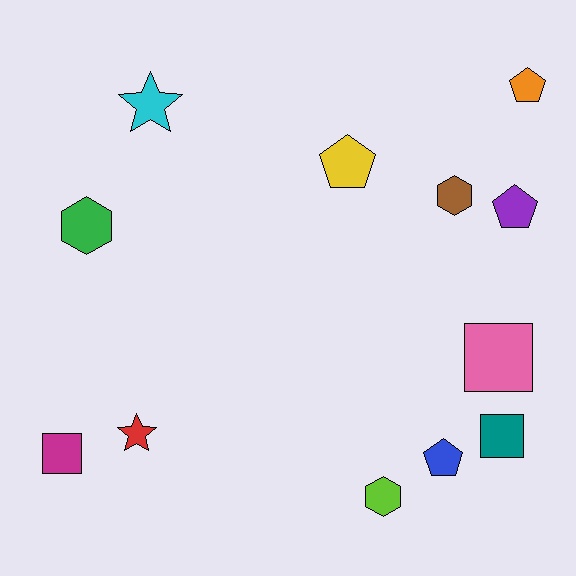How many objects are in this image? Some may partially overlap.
There are 12 objects.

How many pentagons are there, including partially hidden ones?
There are 4 pentagons.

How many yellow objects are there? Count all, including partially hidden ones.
There is 1 yellow object.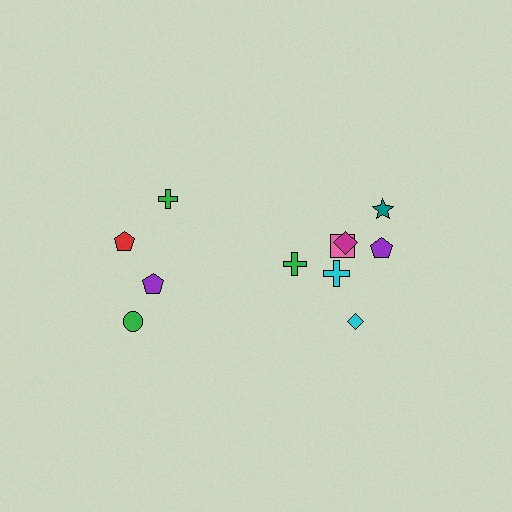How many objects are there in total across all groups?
There are 11 objects.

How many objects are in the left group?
There are 4 objects.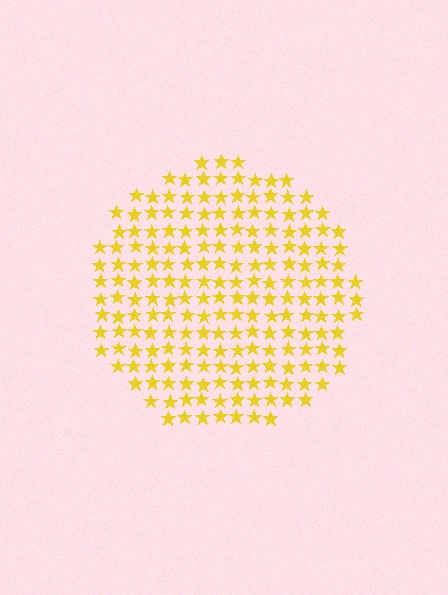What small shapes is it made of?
It is made of small stars.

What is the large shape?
The large shape is a circle.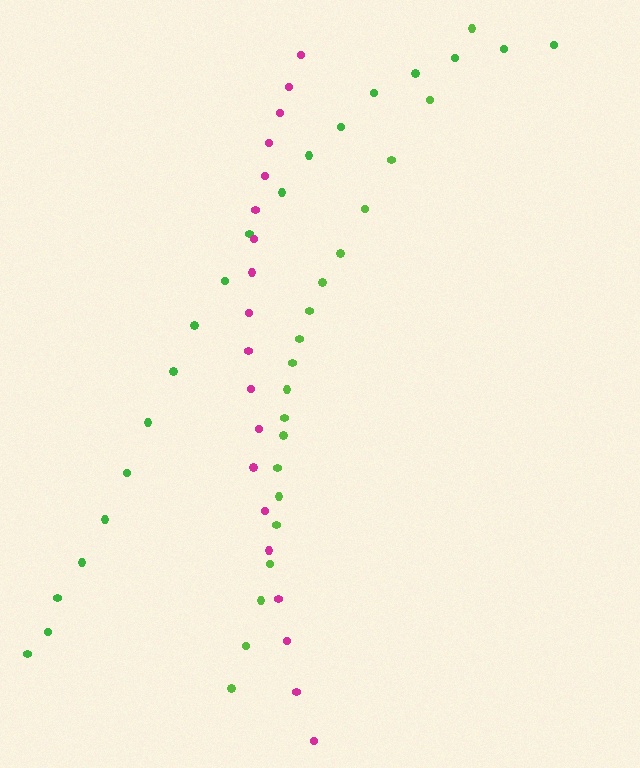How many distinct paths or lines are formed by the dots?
There are 3 distinct paths.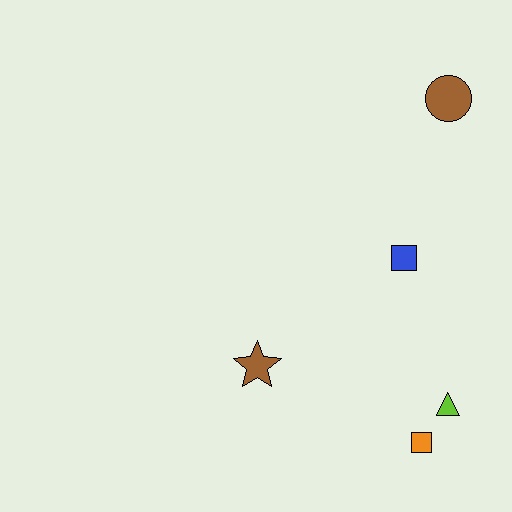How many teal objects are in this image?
There are no teal objects.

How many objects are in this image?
There are 5 objects.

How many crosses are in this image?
There are no crosses.